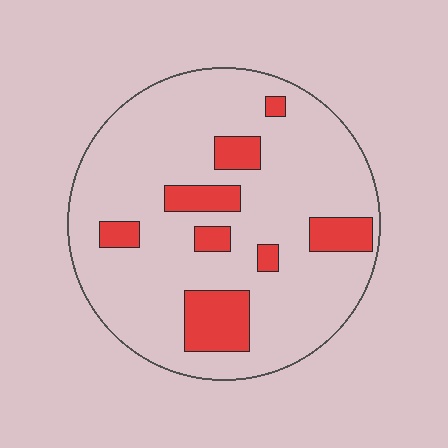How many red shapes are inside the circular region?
8.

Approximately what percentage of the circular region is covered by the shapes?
Approximately 15%.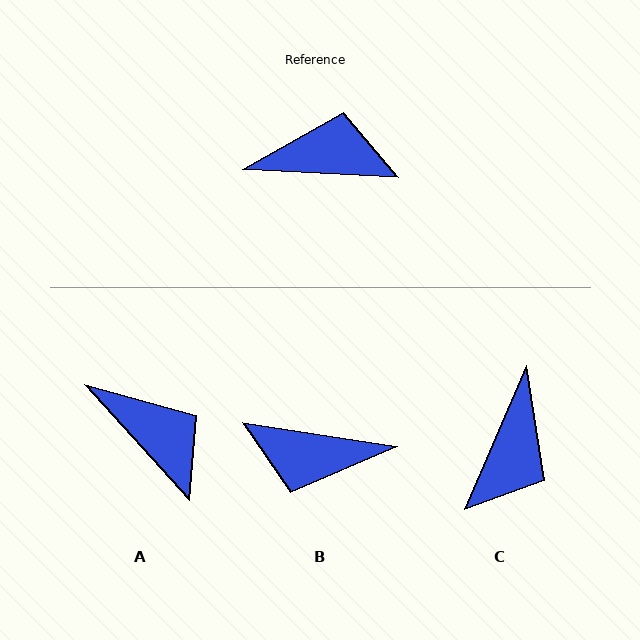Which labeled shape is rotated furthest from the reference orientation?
B, about 174 degrees away.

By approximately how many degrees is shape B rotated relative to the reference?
Approximately 174 degrees counter-clockwise.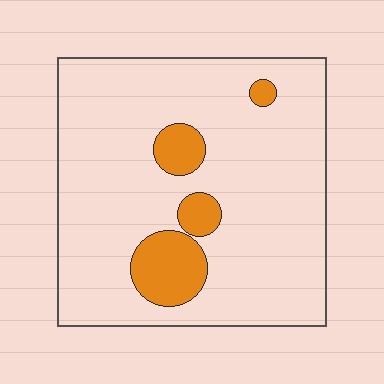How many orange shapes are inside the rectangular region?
4.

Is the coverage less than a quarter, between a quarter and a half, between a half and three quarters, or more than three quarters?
Less than a quarter.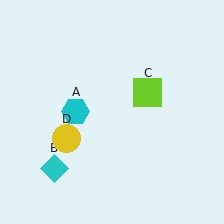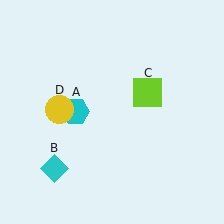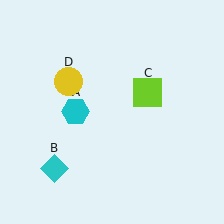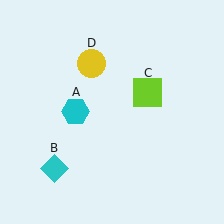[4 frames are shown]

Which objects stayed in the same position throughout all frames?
Cyan hexagon (object A) and cyan diamond (object B) and lime square (object C) remained stationary.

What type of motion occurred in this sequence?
The yellow circle (object D) rotated clockwise around the center of the scene.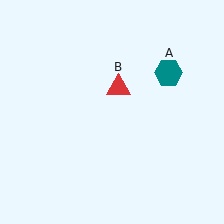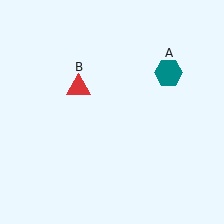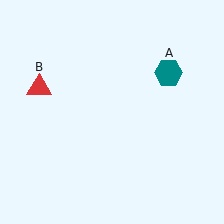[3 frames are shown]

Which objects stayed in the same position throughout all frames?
Teal hexagon (object A) remained stationary.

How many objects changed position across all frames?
1 object changed position: red triangle (object B).